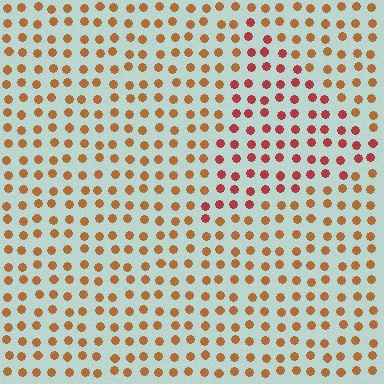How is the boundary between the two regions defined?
The boundary is defined purely by a slight shift in hue (about 32 degrees). Spacing, size, and orientation are identical on both sides.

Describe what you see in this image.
The image is filled with small brown elements in a uniform arrangement. A triangle-shaped region is visible where the elements are tinted to a slightly different hue, forming a subtle color boundary.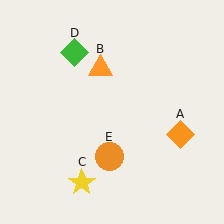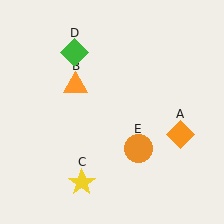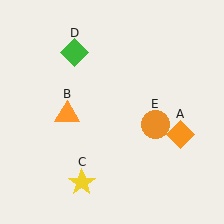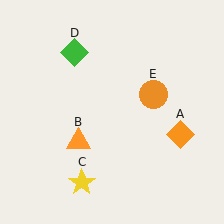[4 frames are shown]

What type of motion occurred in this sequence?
The orange triangle (object B), orange circle (object E) rotated counterclockwise around the center of the scene.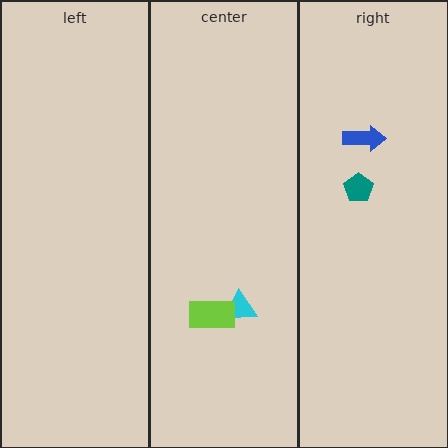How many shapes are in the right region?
2.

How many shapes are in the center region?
2.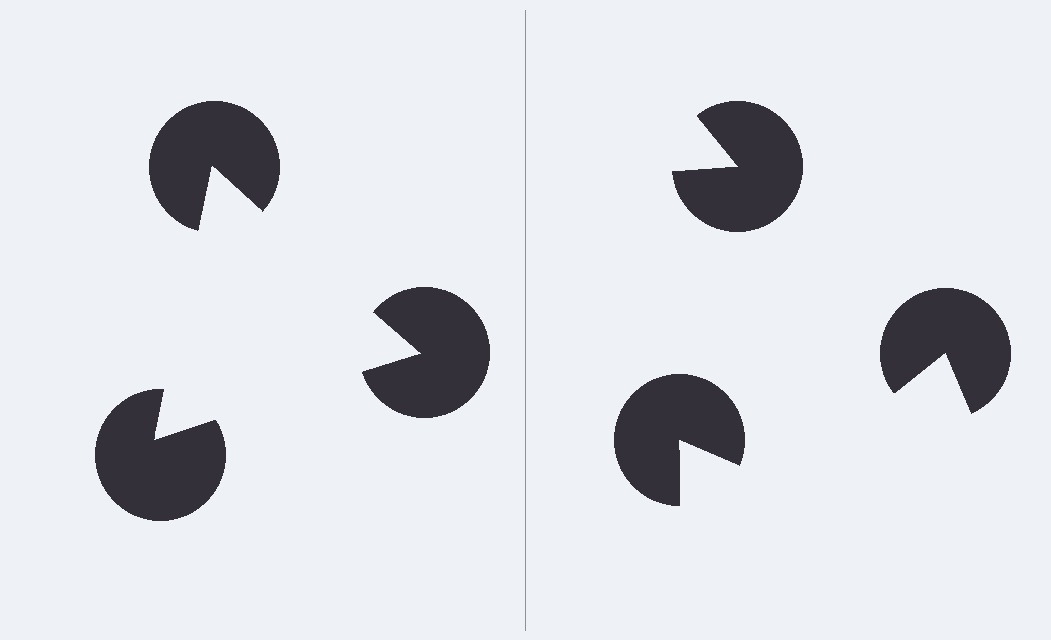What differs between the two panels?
The pac-man discs are positioned identically on both sides; only the wedge orientations differ. On the left they align to a triangle; on the right they are misaligned.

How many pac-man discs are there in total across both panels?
6 — 3 on each side.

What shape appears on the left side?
An illusory triangle.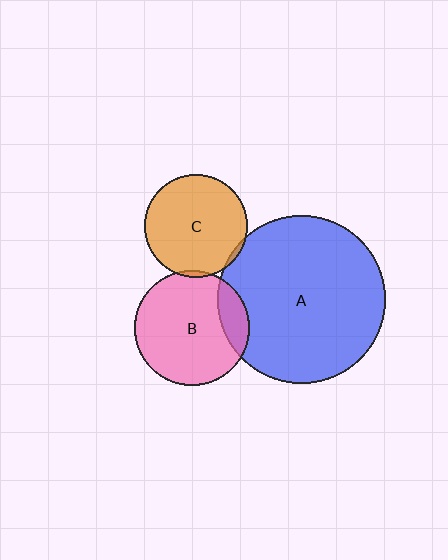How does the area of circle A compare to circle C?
Approximately 2.6 times.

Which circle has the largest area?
Circle A (blue).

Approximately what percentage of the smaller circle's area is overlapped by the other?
Approximately 15%.